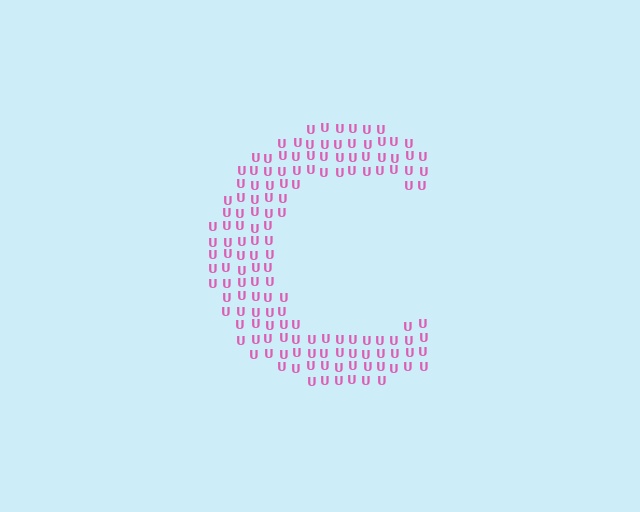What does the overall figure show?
The overall figure shows the letter C.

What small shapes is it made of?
It is made of small letter U's.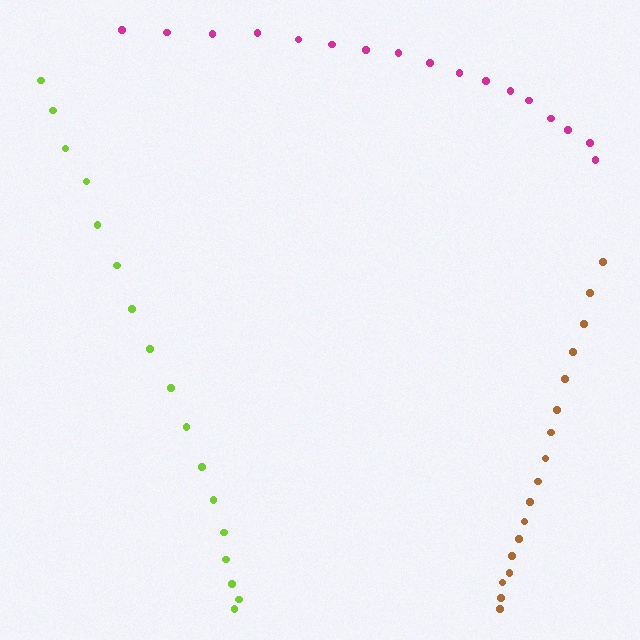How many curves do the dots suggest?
There are 3 distinct paths.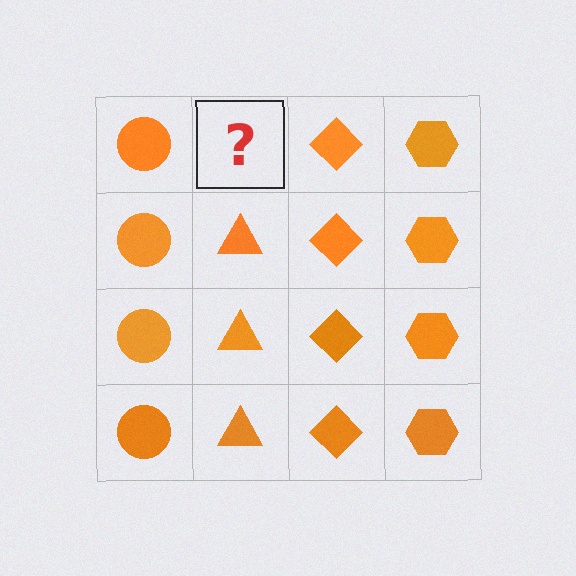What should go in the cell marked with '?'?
The missing cell should contain an orange triangle.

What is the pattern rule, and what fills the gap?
The rule is that each column has a consistent shape. The gap should be filled with an orange triangle.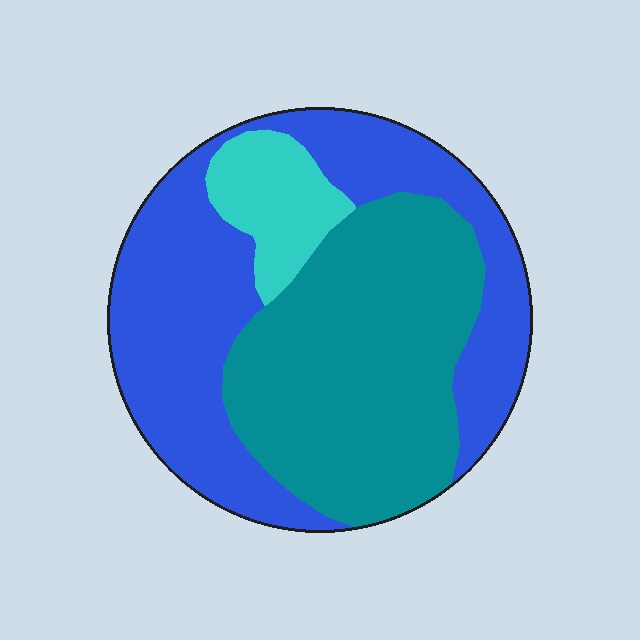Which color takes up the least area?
Cyan, at roughly 10%.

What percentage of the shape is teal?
Teal takes up about two fifths (2/5) of the shape.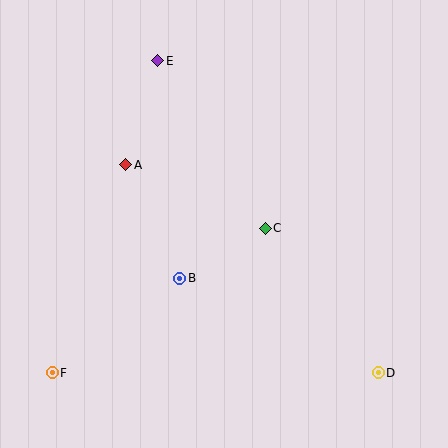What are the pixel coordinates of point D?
Point D is at (378, 373).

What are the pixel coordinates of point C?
Point C is at (265, 228).